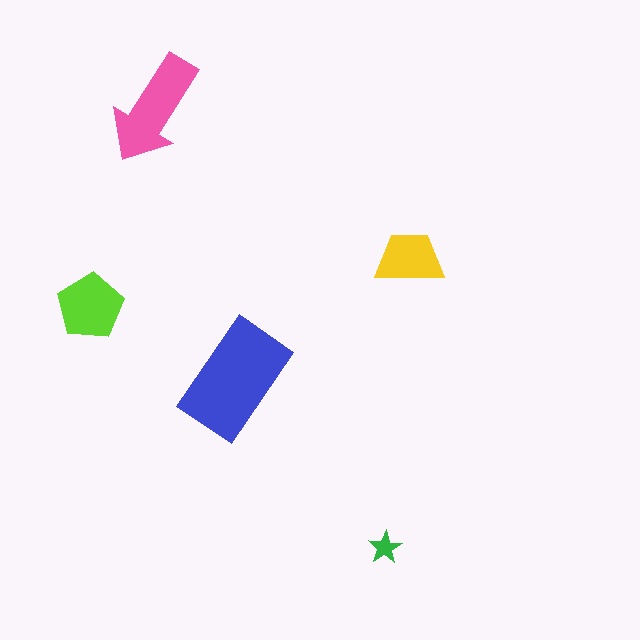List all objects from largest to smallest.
The blue rectangle, the pink arrow, the lime pentagon, the yellow trapezoid, the green star.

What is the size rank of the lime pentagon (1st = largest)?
3rd.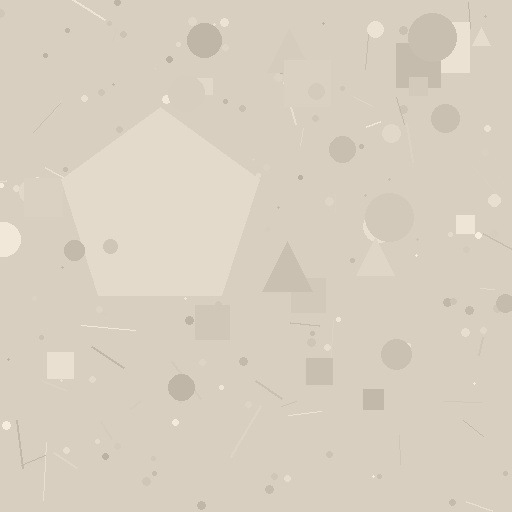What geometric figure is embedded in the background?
A pentagon is embedded in the background.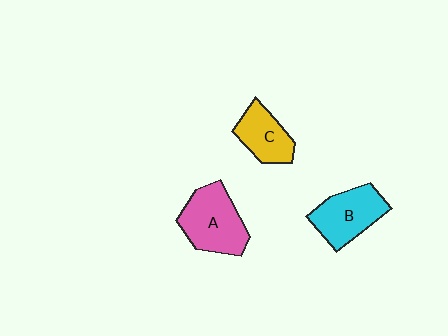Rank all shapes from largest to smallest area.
From largest to smallest: A (pink), B (cyan), C (yellow).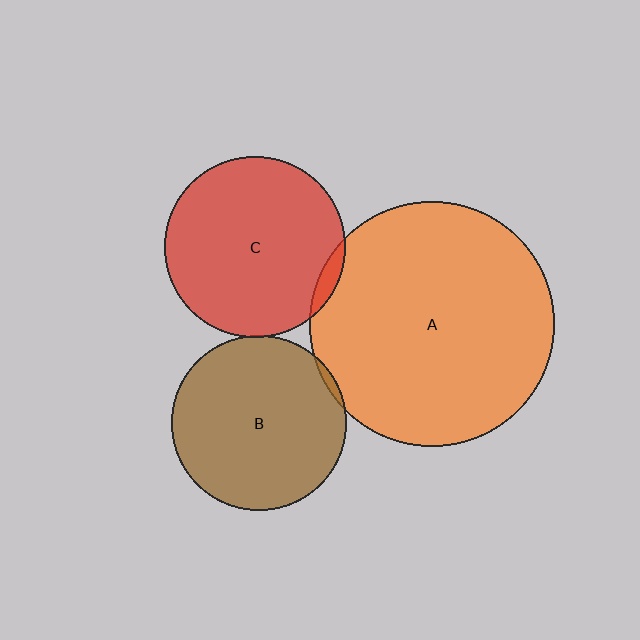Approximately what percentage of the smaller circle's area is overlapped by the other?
Approximately 5%.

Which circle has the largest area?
Circle A (orange).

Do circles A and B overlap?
Yes.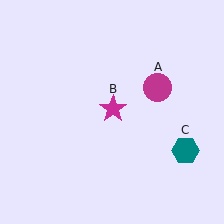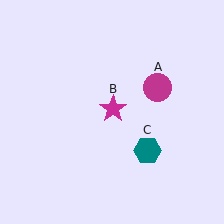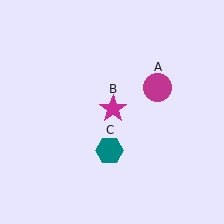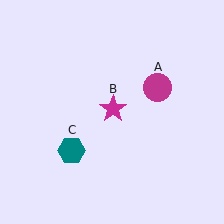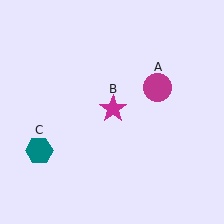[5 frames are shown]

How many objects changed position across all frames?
1 object changed position: teal hexagon (object C).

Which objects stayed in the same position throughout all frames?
Magenta circle (object A) and magenta star (object B) remained stationary.